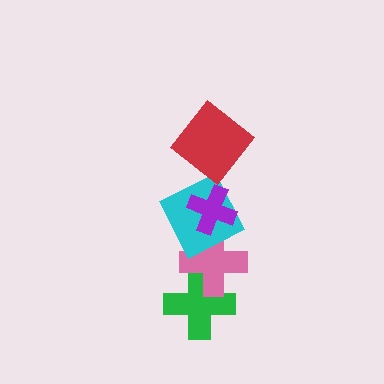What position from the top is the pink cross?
The pink cross is 4th from the top.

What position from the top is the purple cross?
The purple cross is 2nd from the top.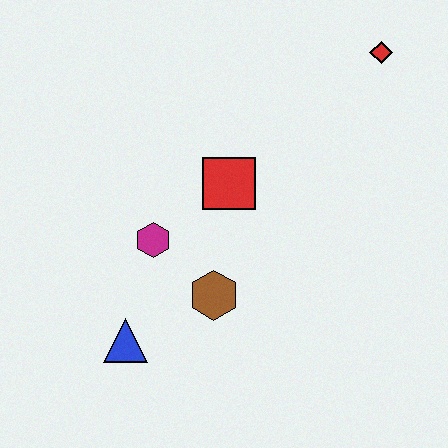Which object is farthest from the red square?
The red diamond is farthest from the red square.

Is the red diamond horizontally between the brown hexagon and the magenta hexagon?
No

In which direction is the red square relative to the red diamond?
The red square is to the left of the red diamond.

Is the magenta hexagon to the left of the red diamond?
Yes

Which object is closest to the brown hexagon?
The magenta hexagon is closest to the brown hexagon.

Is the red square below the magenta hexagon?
No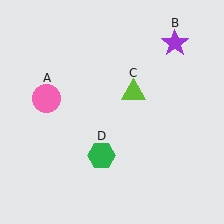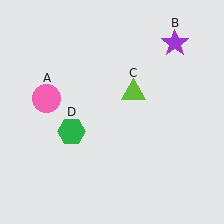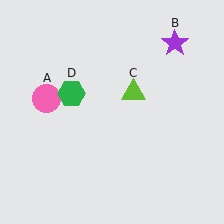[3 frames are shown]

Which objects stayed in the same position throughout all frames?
Pink circle (object A) and purple star (object B) and lime triangle (object C) remained stationary.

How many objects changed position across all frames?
1 object changed position: green hexagon (object D).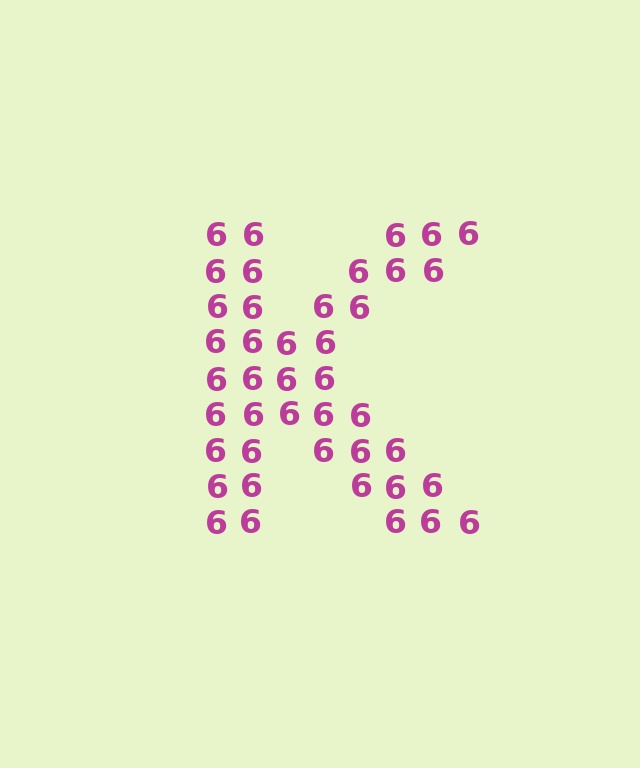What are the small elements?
The small elements are digit 6's.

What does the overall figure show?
The overall figure shows the letter K.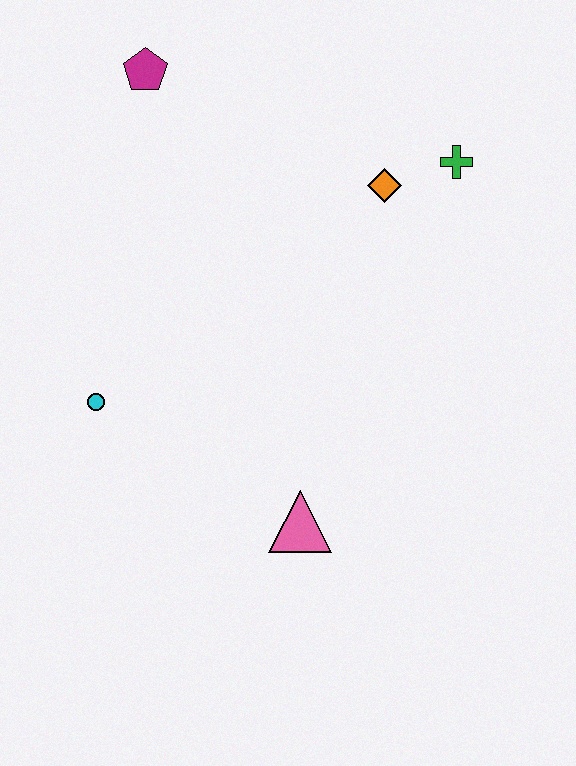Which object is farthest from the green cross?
The cyan circle is farthest from the green cross.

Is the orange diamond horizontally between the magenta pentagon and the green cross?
Yes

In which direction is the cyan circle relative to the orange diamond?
The cyan circle is to the left of the orange diamond.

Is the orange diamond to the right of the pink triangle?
Yes